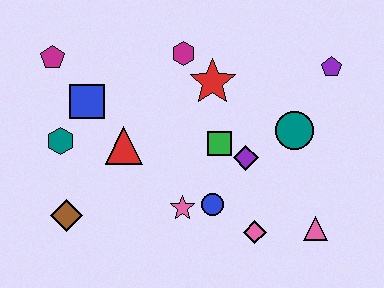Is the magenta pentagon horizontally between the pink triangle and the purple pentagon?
No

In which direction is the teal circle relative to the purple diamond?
The teal circle is to the right of the purple diamond.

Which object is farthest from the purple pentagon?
The brown diamond is farthest from the purple pentagon.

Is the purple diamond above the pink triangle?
Yes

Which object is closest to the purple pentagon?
The teal circle is closest to the purple pentagon.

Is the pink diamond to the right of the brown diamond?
Yes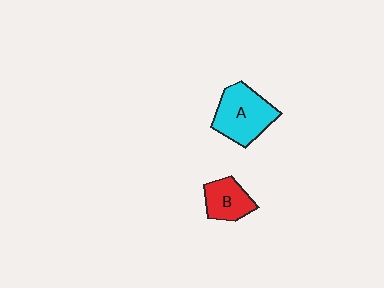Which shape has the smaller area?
Shape B (red).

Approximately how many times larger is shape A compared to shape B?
Approximately 1.6 times.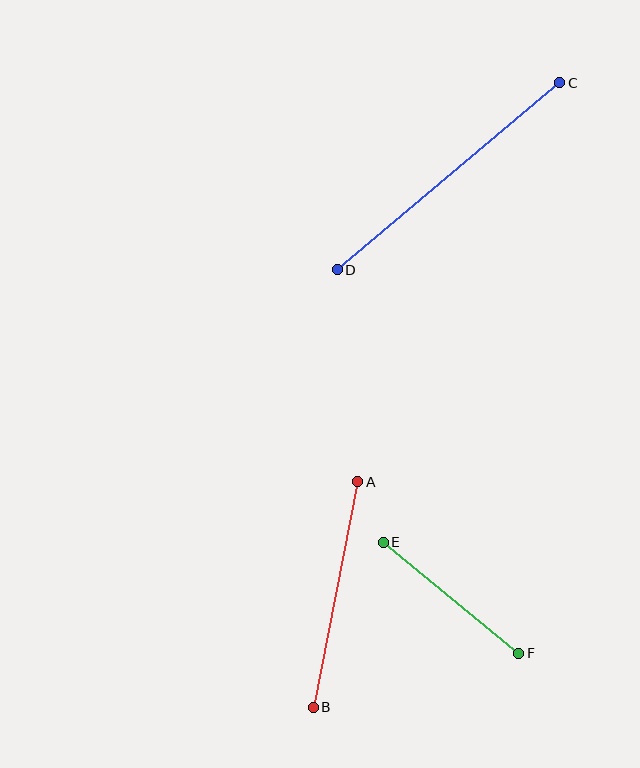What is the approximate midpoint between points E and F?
The midpoint is at approximately (451, 598) pixels.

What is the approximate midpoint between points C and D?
The midpoint is at approximately (449, 176) pixels.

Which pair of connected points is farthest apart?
Points C and D are farthest apart.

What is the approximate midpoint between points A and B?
The midpoint is at approximately (336, 594) pixels.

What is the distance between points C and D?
The distance is approximately 291 pixels.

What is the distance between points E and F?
The distance is approximately 175 pixels.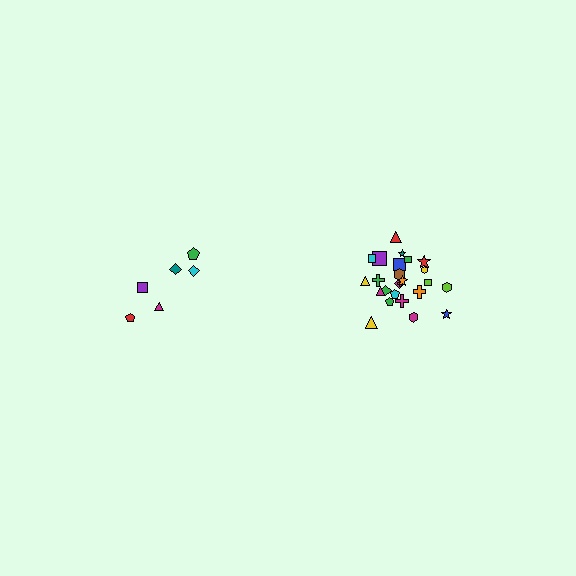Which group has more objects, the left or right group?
The right group.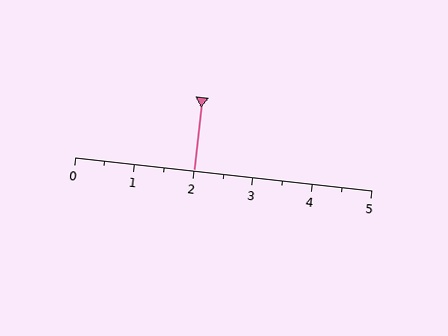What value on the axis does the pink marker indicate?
The marker indicates approximately 2.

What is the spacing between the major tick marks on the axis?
The major ticks are spaced 1 apart.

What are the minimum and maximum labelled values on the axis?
The axis runs from 0 to 5.